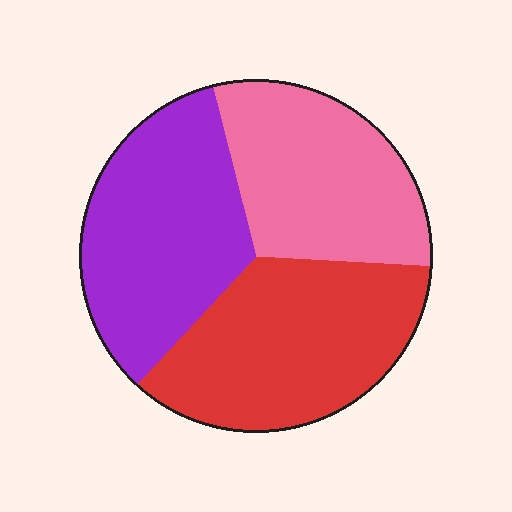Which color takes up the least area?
Pink, at roughly 30%.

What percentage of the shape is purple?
Purple takes up about one third (1/3) of the shape.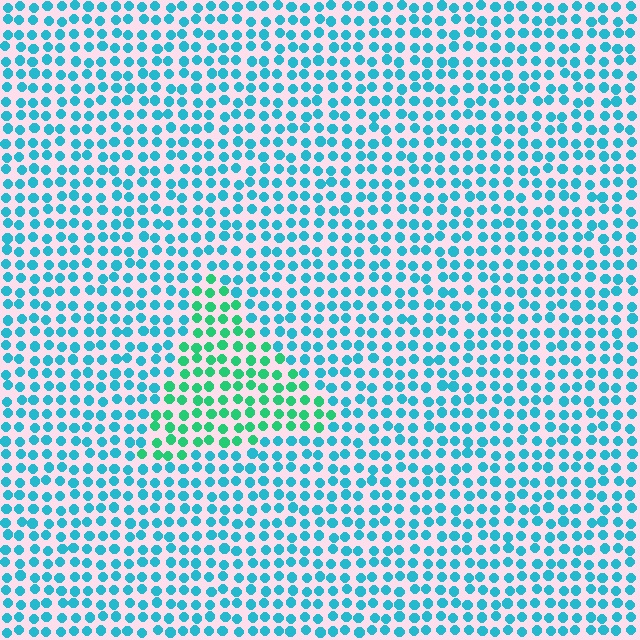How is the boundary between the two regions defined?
The boundary is defined purely by a slight shift in hue (about 38 degrees). Spacing, size, and orientation are identical on both sides.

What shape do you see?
I see a triangle.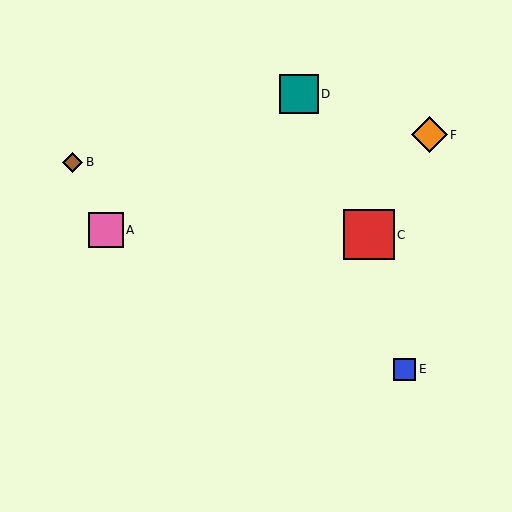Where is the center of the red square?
The center of the red square is at (369, 235).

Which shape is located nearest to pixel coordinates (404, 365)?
The blue square (labeled E) at (405, 369) is nearest to that location.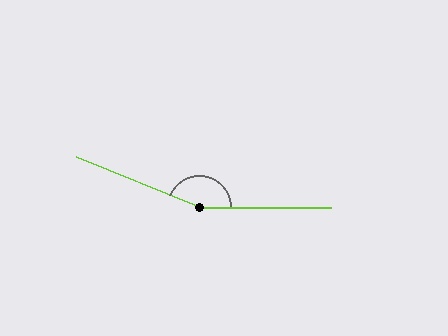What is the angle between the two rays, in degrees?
Approximately 158 degrees.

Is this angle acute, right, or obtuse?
It is obtuse.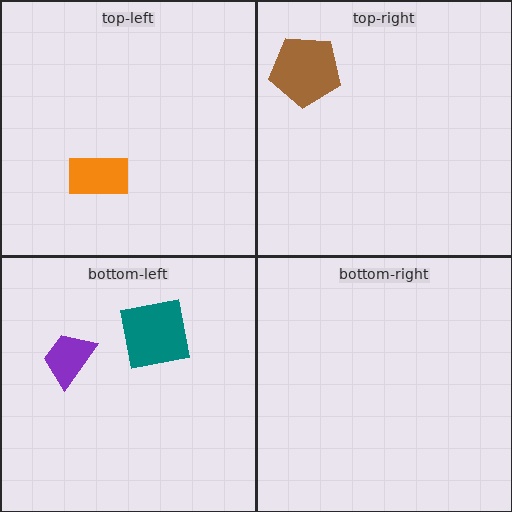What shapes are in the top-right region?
The brown pentagon.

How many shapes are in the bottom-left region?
2.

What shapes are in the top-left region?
The orange rectangle.